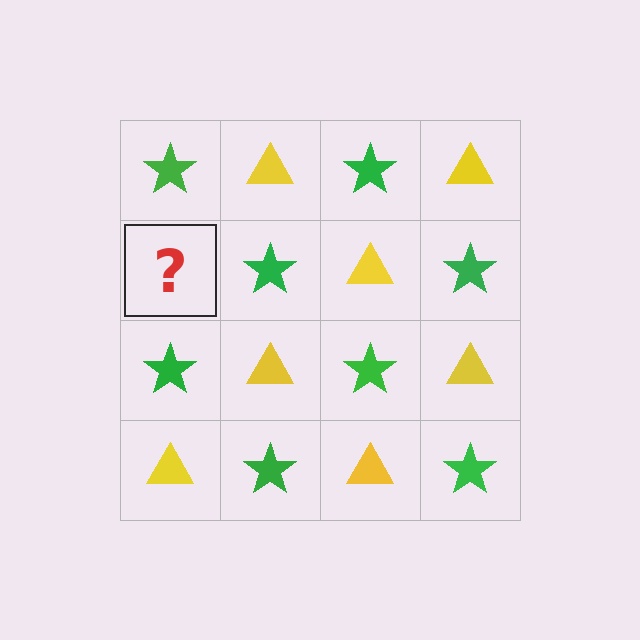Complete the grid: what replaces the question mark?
The question mark should be replaced with a yellow triangle.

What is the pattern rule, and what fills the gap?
The rule is that it alternates green star and yellow triangle in a checkerboard pattern. The gap should be filled with a yellow triangle.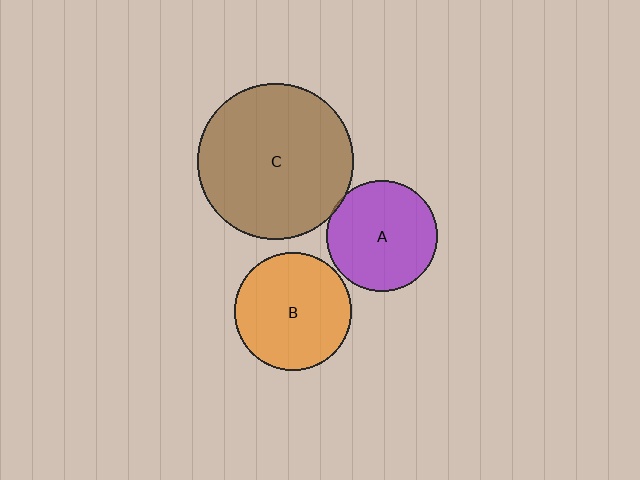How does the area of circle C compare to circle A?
Approximately 2.0 times.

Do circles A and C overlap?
Yes.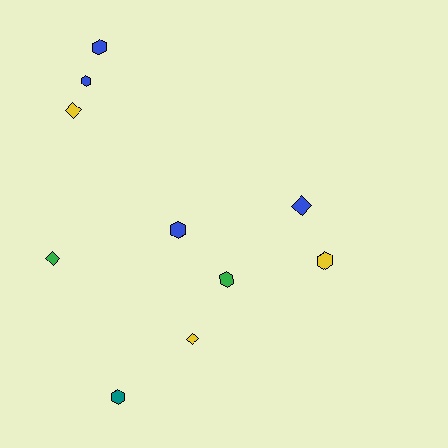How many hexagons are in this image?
There are 6 hexagons.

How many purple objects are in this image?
There are no purple objects.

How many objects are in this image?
There are 10 objects.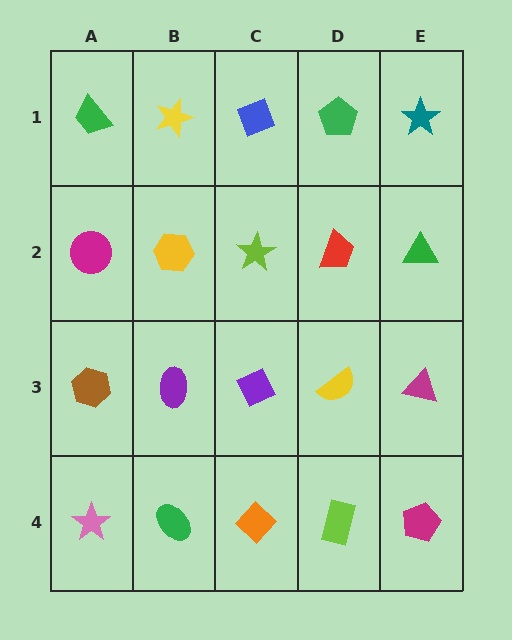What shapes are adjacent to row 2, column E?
A teal star (row 1, column E), a magenta triangle (row 3, column E), a red trapezoid (row 2, column D).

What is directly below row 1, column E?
A green triangle.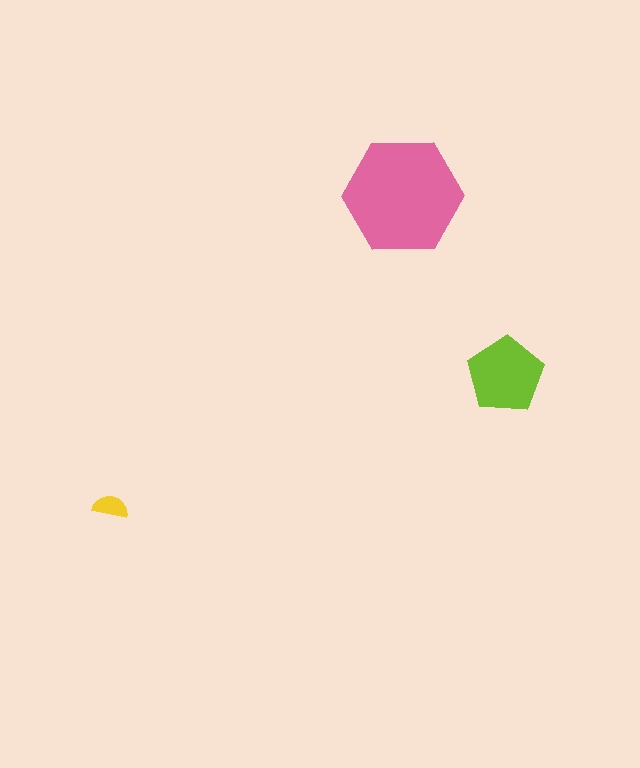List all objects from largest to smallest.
The pink hexagon, the lime pentagon, the yellow semicircle.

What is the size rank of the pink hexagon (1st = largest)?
1st.